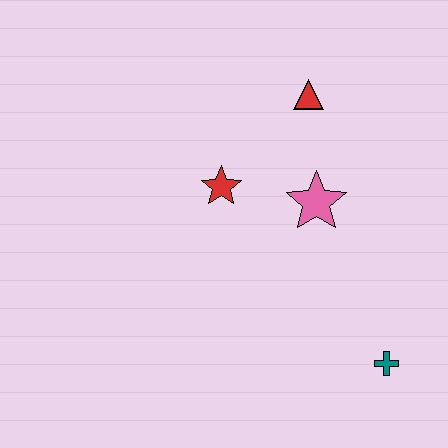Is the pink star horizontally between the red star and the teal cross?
Yes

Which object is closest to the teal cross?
The pink star is closest to the teal cross.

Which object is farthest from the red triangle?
The teal cross is farthest from the red triangle.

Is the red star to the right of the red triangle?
No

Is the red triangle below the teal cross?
No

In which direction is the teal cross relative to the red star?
The teal cross is below the red star.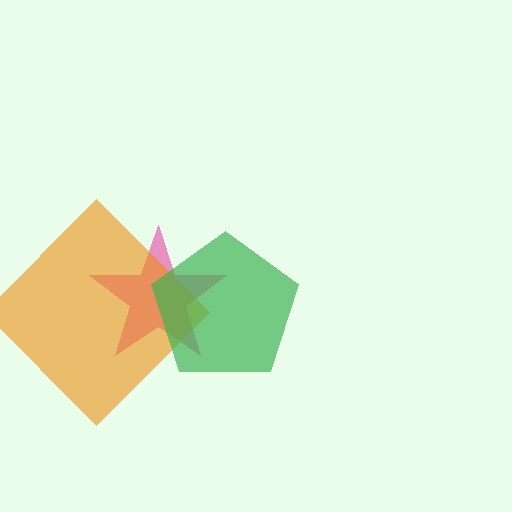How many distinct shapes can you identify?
There are 3 distinct shapes: a pink star, an orange diamond, a green pentagon.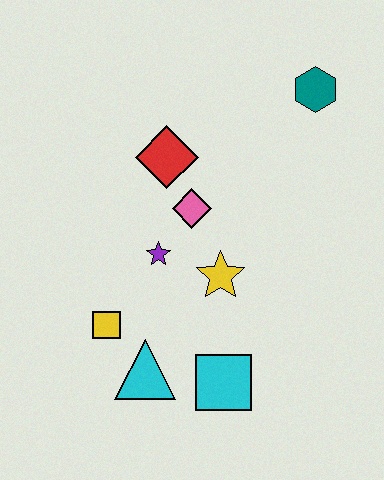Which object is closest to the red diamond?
The pink diamond is closest to the red diamond.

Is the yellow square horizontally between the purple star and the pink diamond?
No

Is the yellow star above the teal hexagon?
No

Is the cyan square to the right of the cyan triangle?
Yes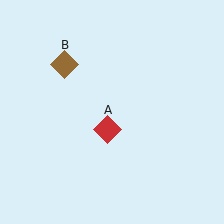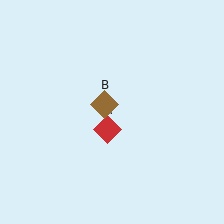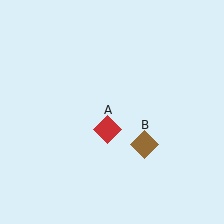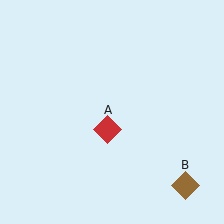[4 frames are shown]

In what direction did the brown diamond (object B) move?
The brown diamond (object B) moved down and to the right.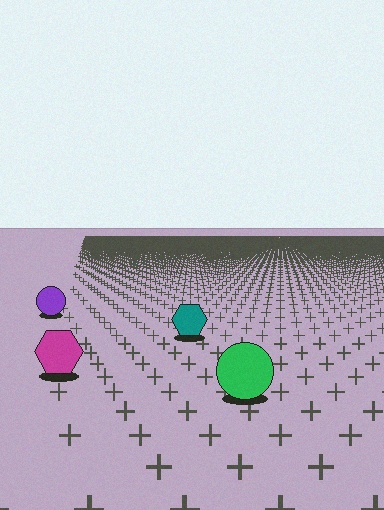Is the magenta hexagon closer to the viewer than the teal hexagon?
Yes. The magenta hexagon is closer — you can tell from the texture gradient: the ground texture is coarser near it.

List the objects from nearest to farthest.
From nearest to farthest: the green circle, the magenta hexagon, the teal hexagon, the purple circle.